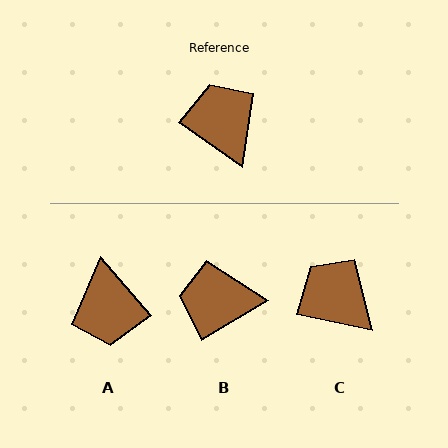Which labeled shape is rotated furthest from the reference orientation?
A, about 165 degrees away.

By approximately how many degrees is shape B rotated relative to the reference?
Approximately 65 degrees counter-clockwise.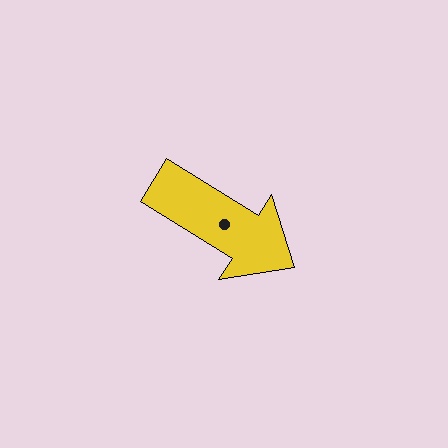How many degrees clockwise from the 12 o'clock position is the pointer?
Approximately 122 degrees.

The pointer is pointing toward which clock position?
Roughly 4 o'clock.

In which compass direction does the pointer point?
Southeast.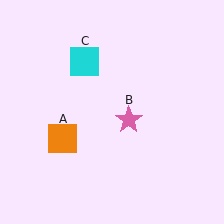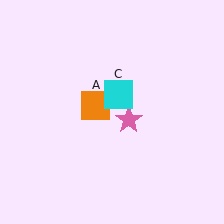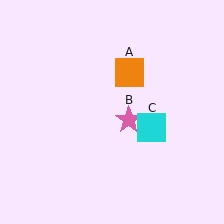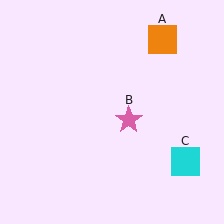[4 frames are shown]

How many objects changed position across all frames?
2 objects changed position: orange square (object A), cyan square (object C).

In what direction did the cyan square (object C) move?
The cyan square (object C) moved down and to the right.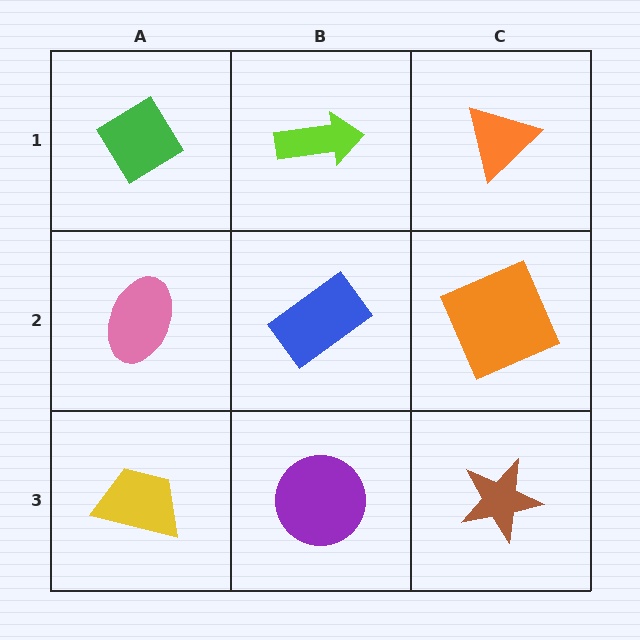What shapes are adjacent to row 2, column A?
A green diamond (row 1, column A), a yellow trapezoid (row 3, column A), a blue rectangle (row 2, column B).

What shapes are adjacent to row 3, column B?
A blue rectangle (row 2, column B), a yellow trapezoid (row 3, column A), a brown star (row 3, column C).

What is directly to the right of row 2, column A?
A blue rectangle.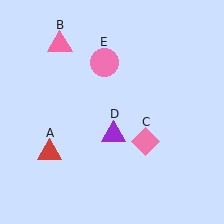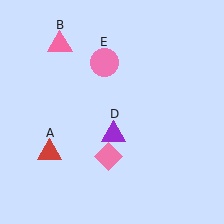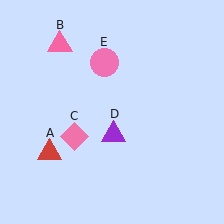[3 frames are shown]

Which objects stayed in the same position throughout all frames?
Red triangle (object A) and pink triangle (object B) and purple triangle (object D) and pink circle (object E) remained stationary.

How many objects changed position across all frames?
1 object changed position: pink diamond (object C).